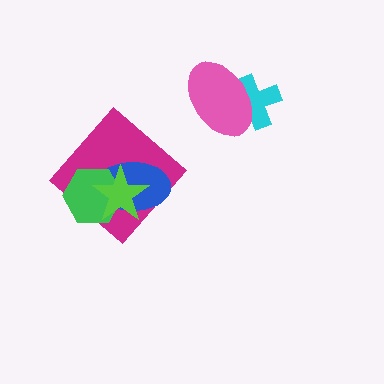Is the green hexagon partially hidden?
Yes, it is partially covered by another shape.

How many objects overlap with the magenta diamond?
3 objects overlap with the magenta diamond.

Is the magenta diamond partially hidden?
Yes, it is partially covered by another shape.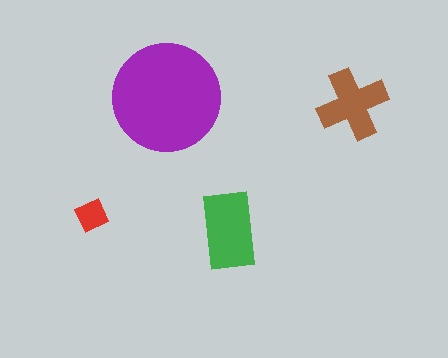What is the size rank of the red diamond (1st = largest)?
4th.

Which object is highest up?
The purple circle is topmost.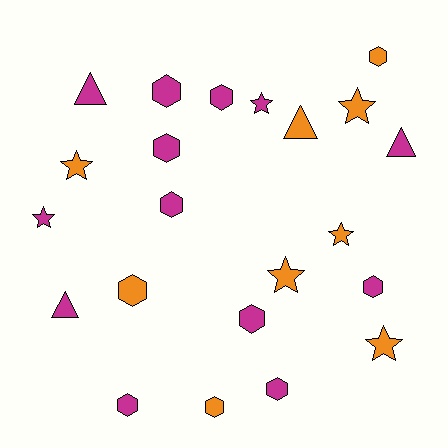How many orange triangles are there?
There is 1 orange triangle.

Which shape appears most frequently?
Hexagon, with 11 objects.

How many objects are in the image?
There are 22 objects.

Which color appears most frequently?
Magenta, with 13 objects.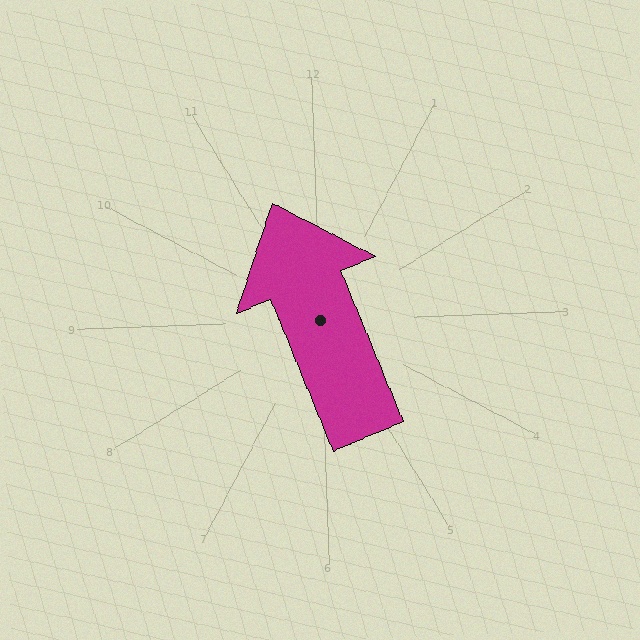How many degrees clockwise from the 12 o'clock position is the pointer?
Approximately 340 degrees.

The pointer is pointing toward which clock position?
Roughly 11 o'clock.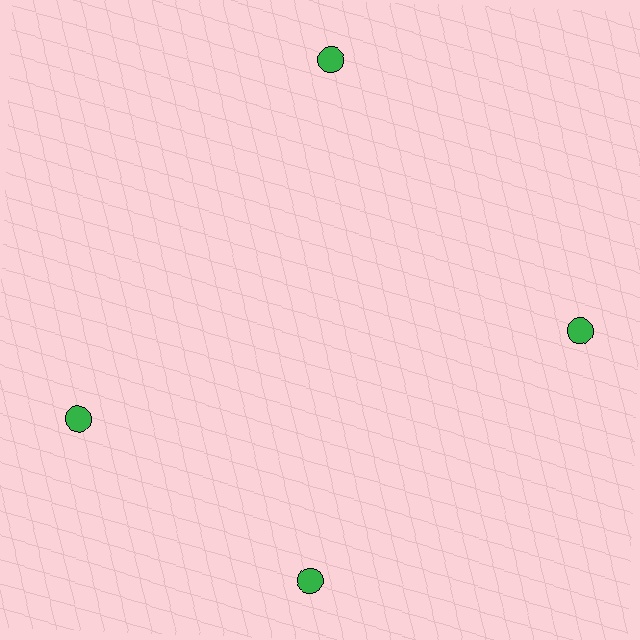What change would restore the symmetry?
The symmetry would be restored by rotating it back into even spacing with its neighbors so that all 4 circles sit at equal angles and equal distance from the center.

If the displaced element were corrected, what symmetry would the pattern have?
It would have 4-fold rotational symmetry — the pattern would map onto itself every 90 degrees.